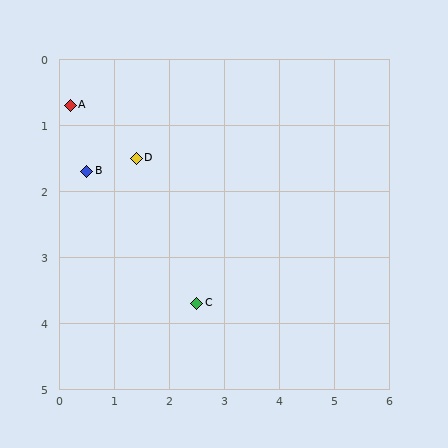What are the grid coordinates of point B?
Point B is at approximately (0.5, 1.7).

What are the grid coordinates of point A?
Point A is at approximately (0.2, 0.7).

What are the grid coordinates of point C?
Point C is at approximately (2.5, 3.7).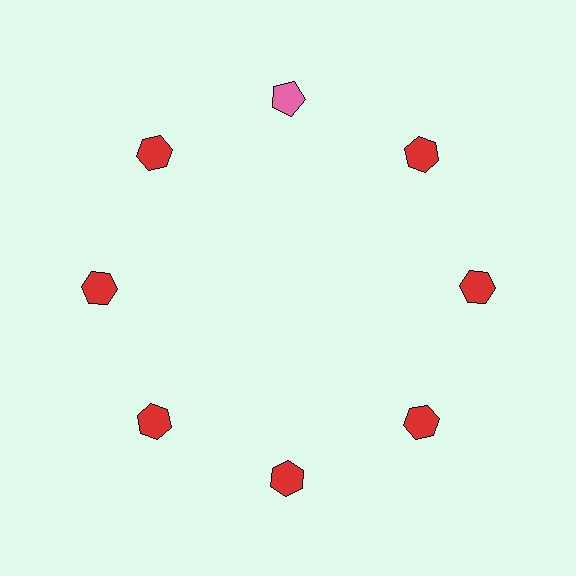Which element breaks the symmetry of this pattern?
The pink pentagon at roughly the 12 o'clock position breaks the symmetry. All other shapes are red hexagons.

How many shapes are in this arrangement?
There are 8 shapes arranged in a ring pattern.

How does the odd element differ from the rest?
It differs in both color (pink instead of red) and shape (pentagon instead of hexagon).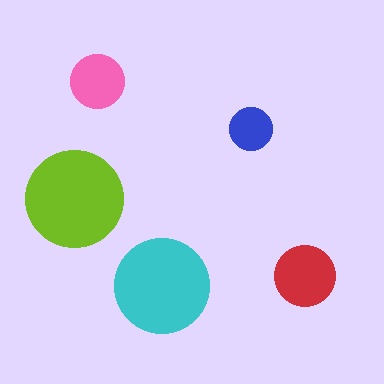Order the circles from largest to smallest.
the lime one, the cyan one, the red one, the pink one, the blue one.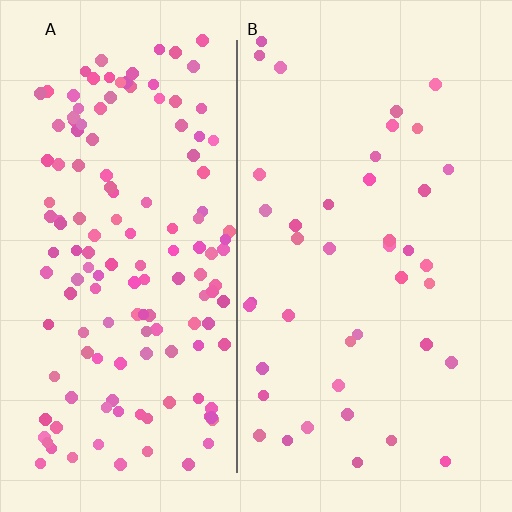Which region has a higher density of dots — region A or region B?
A (the left).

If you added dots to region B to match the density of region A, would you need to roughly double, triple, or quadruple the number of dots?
Approximately quadruple.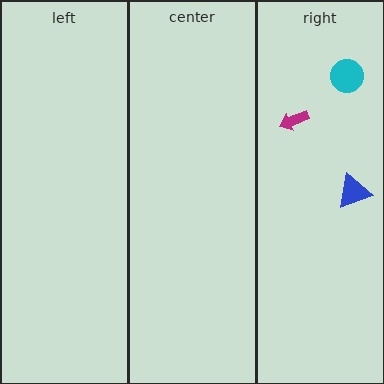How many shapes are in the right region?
3.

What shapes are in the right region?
The cyan circle, the blue triangle, the magenta arrow.